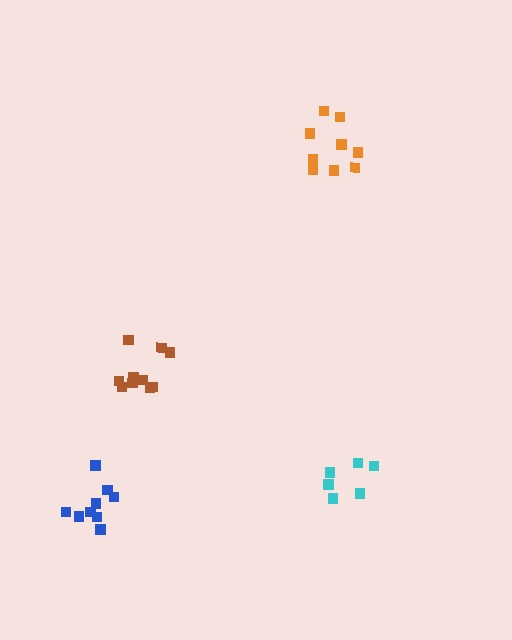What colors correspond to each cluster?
The clusters are colored: brown, blue, orange, cyan.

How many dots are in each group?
Group 1: 10 dots, Group 2: 9 dots, Group 3: 9 dots, Group 4: 6 dots (34 total).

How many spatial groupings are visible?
There are 4 spatial groupings.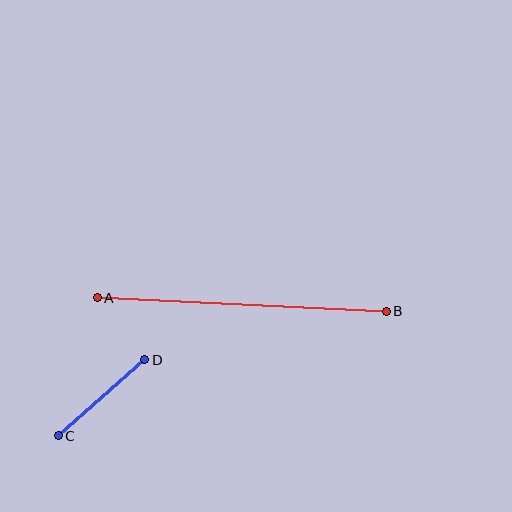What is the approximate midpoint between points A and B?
The midpoint is at approximately (242, 305) pixels.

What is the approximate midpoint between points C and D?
The midpoint is at approximately (101, 398) pixels.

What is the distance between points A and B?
The distance is approximately 289 pixels.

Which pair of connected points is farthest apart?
Points A and B are farthest apart.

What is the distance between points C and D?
The distance is approximately 115 pixels.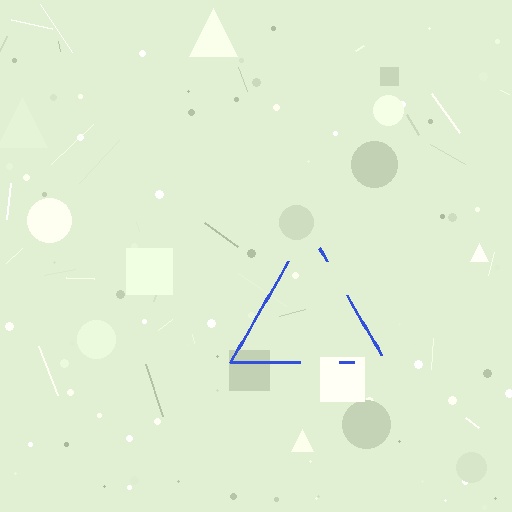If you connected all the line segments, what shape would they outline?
They would outline a triangle.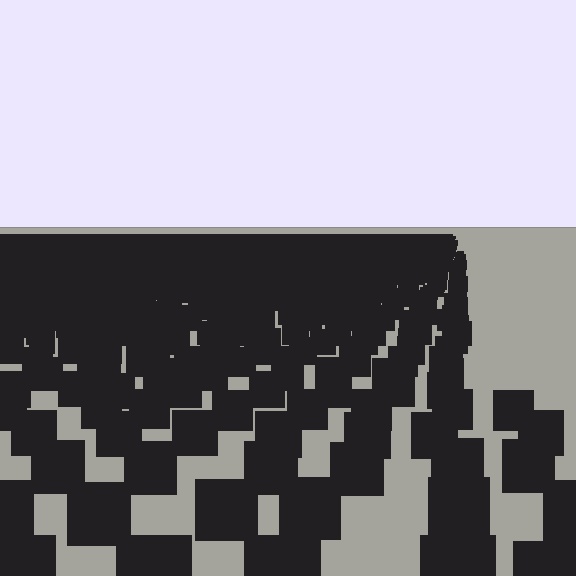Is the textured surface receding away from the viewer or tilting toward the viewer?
The surface is receding away from the viewer. Texture elements get smaller and denser toward the top.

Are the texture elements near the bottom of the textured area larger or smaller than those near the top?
Larger. Near the bottom, elements are closer to the viewer and appear at a bigger on-screen size.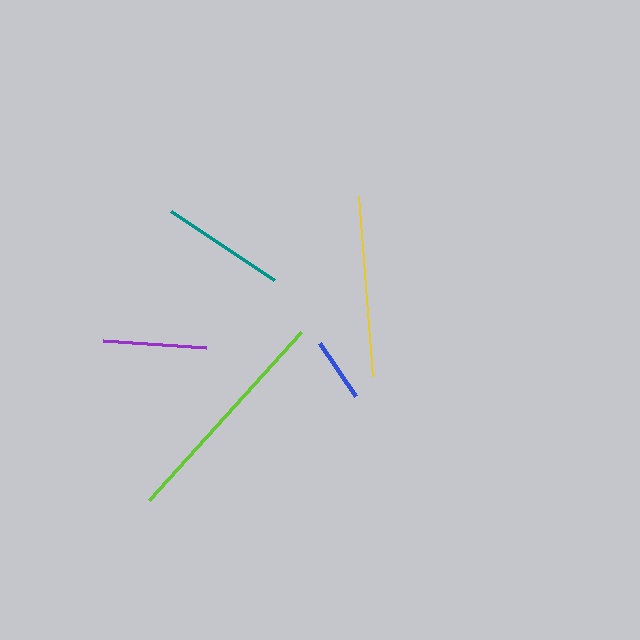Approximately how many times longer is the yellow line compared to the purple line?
The yellow line is approximately 1.7 times the length of the purple line.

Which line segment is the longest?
The lime line is the longest at approximately 227 pixels.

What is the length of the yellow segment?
The yellow segment is approximately 181 pixels long.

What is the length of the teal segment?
The teal segment is approximately 124 pixels long.